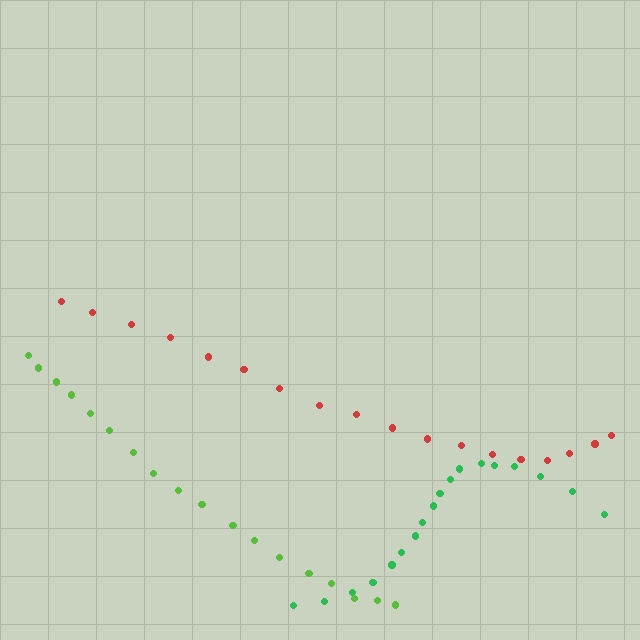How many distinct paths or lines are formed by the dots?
There are 3 distinct paths.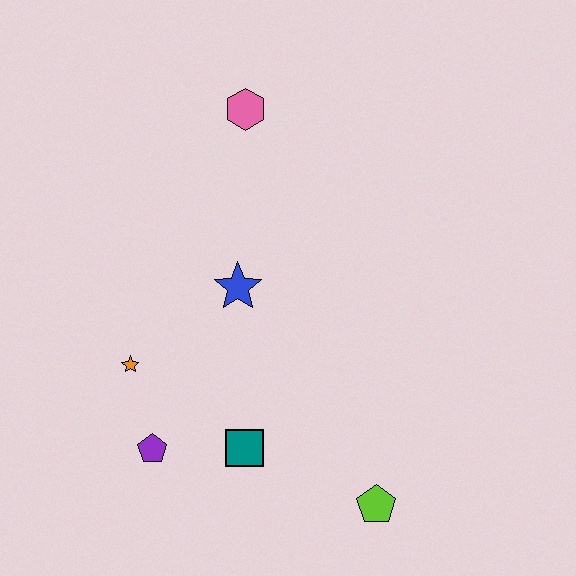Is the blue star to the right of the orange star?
Yes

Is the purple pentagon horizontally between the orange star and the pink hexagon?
Yes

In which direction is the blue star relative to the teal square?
The blue star is above the teal square.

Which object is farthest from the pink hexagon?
The lime pentagon is farthest from the pink hexagon.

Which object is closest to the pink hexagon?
The blue star is closest to the pink hexagon.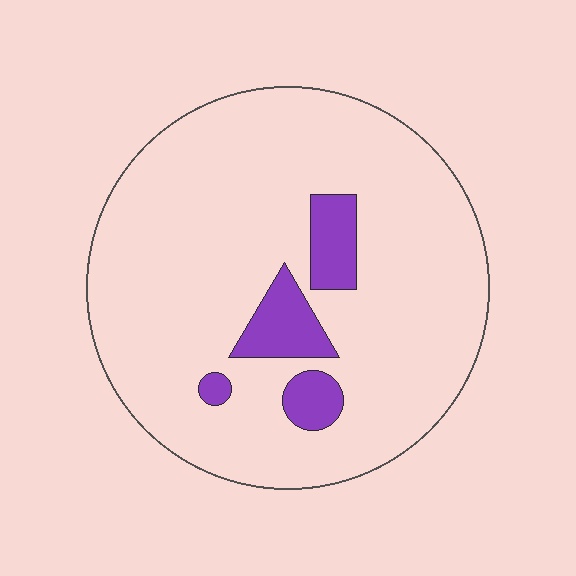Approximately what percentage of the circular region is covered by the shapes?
Approximately 10%.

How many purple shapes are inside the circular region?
4.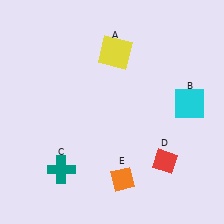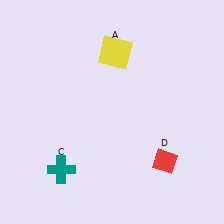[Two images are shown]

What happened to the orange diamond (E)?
The orange diamond (E) was removed in Image 2. It was in the bottom-right area of Image 1.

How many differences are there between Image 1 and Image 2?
There are 2 differences between the two images.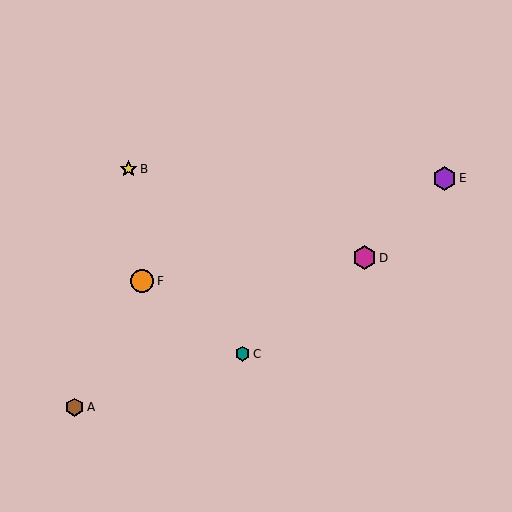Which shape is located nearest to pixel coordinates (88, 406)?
The brown hexagon (labeled A) at (75, 407) is nearest to that location.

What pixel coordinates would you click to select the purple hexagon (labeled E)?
Click at (445, 178) to select the purple hexagon E.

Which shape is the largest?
The purple hexagon (labeled E) is the largest.